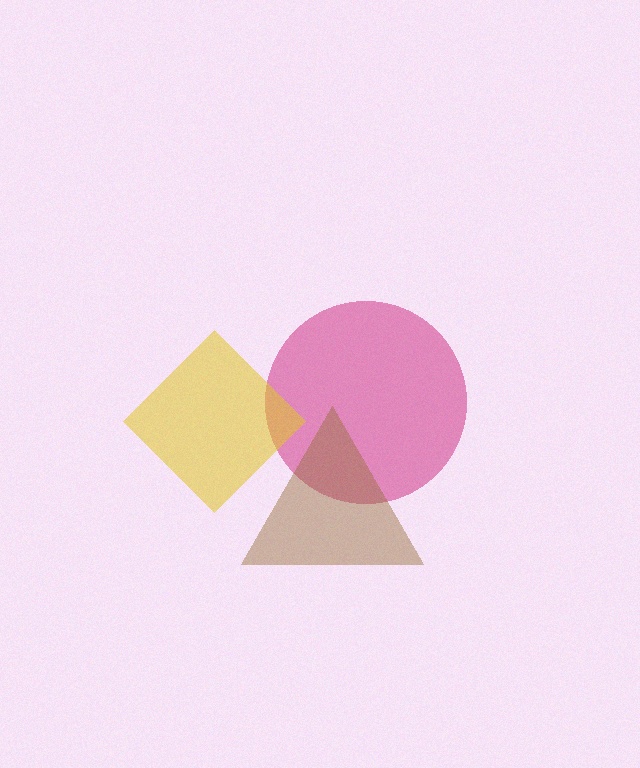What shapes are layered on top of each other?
The layered shapes are: a magenta circle, a yellow diamond, a brown triangle.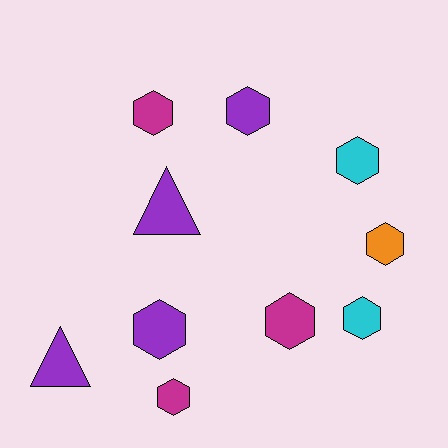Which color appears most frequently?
Purple, with 4 objects.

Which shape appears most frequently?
Hexagon, with 8 objects.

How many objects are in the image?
There are 10 objects.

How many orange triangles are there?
There are no orange triangles.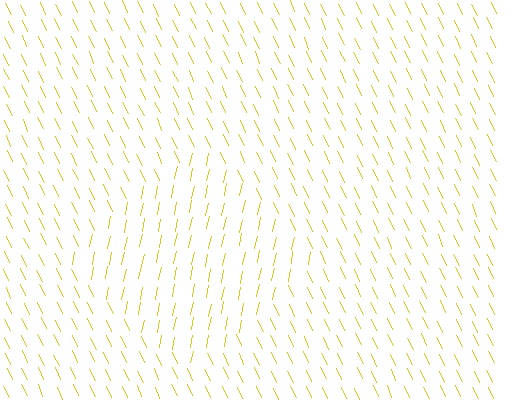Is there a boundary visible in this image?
Yes, there is a texture boundary formed by a change in line orientation.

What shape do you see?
I see a diamond.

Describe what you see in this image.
The image is filled with small yellow line segments. A diamond region in the image has lines oriented differently from the surrounding lines, creating a visible texture boundary.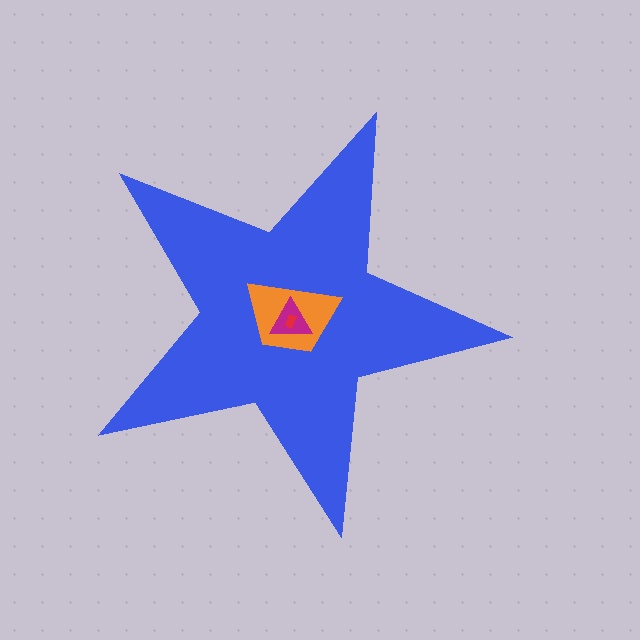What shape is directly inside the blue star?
The orange trapezoid.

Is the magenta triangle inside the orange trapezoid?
Yes.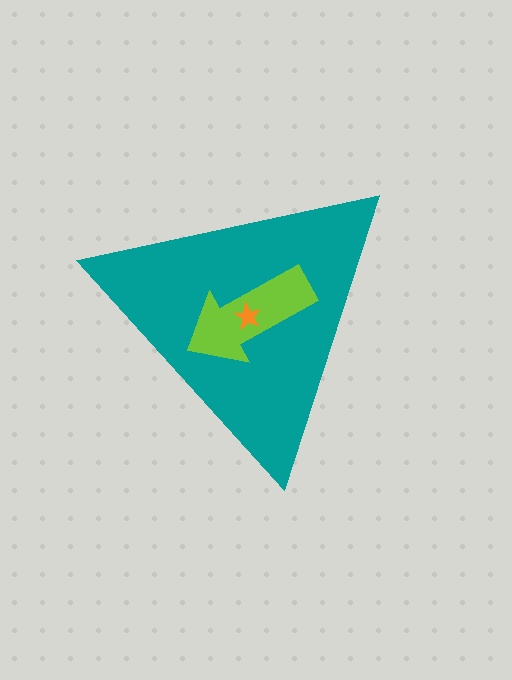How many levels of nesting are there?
3.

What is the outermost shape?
The teal triangle.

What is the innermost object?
The orange star.